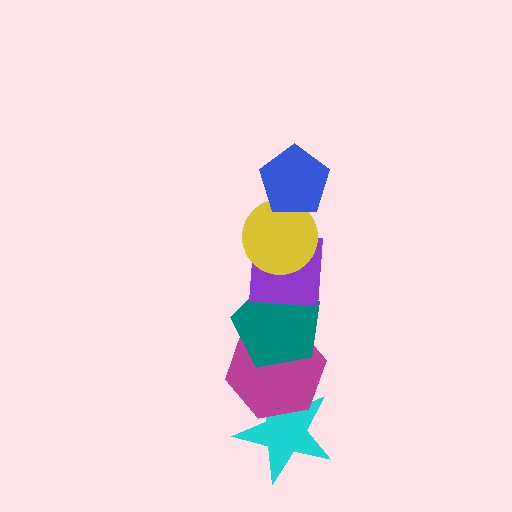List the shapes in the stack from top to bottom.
From top to bottom: the blue pentagon, the yellow circle, the purple square, the teal pentagon, the magenta hexagon, the cyan star.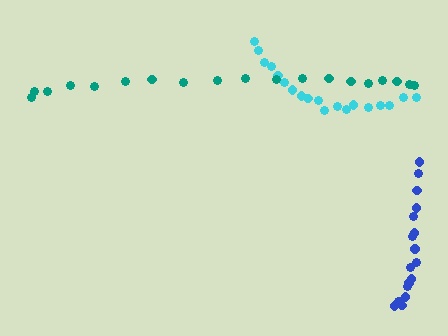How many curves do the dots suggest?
There are 3 distinct paths.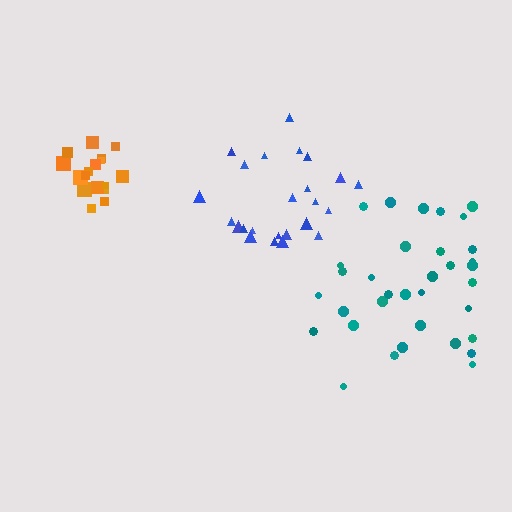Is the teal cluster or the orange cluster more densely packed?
Orange.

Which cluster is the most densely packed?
Orange.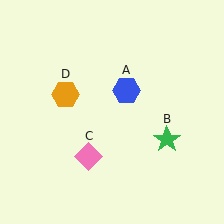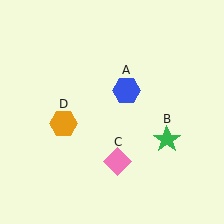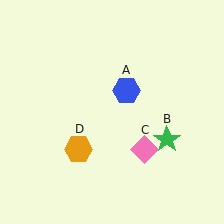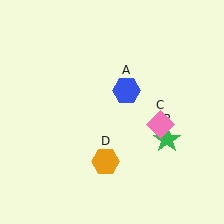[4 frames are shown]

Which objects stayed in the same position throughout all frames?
Blue hexagon (object A) and green star (object B) remained stationary.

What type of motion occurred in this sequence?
The pink diamond (object C), orange hexagon (object D) rotated counterclockwise around the center of the scene.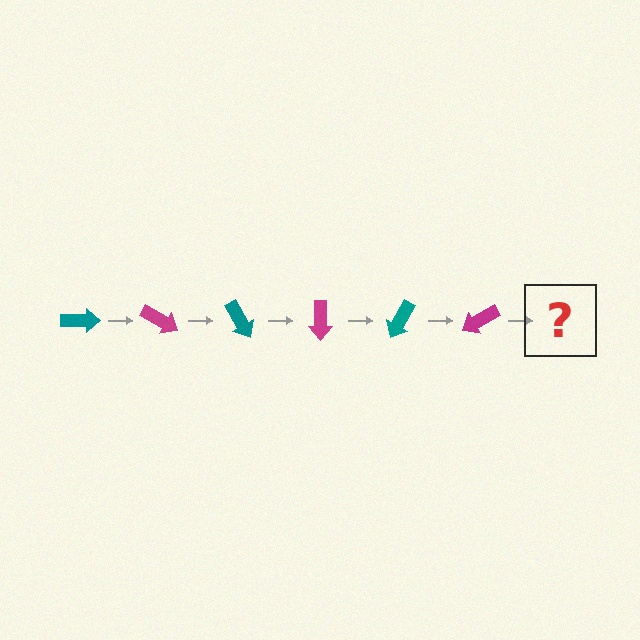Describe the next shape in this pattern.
It should be a teal arrow, rotated 180 degrees from the start.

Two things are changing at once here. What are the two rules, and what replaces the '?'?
The two rules are that it rotates 30 degrees each step and the color cycles through teal and magenta. The '?' should be a teal arrow, rotated 180 degrees from the start.